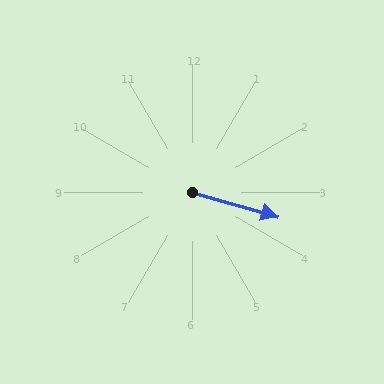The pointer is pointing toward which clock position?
Roughly 4 o'clock.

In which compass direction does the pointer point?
East.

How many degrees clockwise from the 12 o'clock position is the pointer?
Approximately 106 degrees.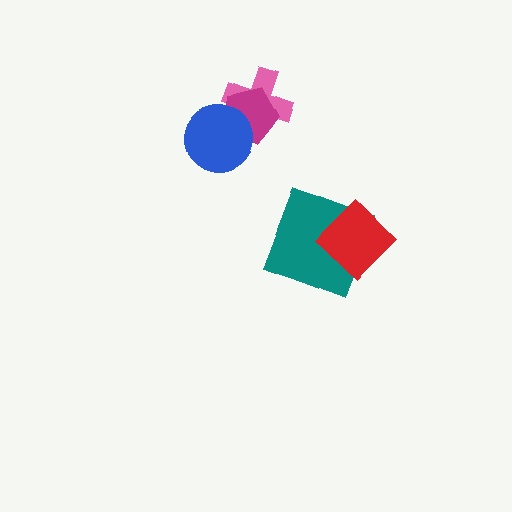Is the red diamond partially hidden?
No, no other shape covers it.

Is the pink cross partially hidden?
Yes, it is partially covered by another shape.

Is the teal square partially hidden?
Yes, it is partially covered by another shape.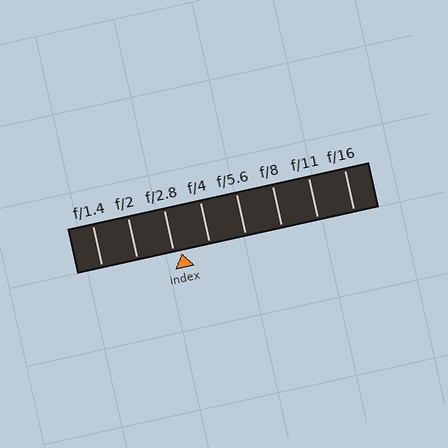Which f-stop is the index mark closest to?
The index mark is closest to f/2.8.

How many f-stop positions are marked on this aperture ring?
There are 8 f-stop positions marked.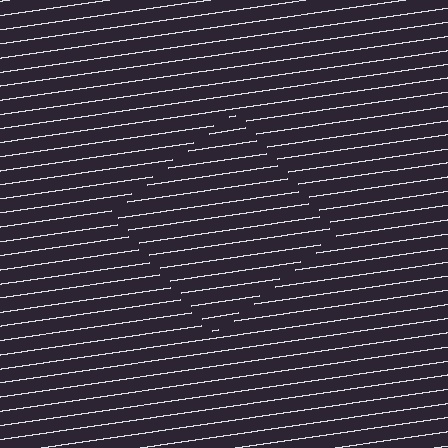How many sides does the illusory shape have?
4 sides — the line-ends trace a square.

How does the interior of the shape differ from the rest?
The interior of the shape contains the same grating, shifted by half a period — the contour is defined by the phase discontinuity where line-ends from the inner and outer gratings abut.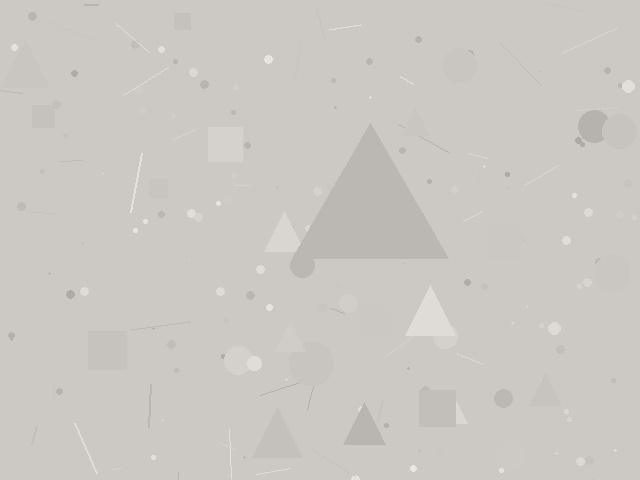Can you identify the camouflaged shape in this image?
The camouflaged shape is a triangle.